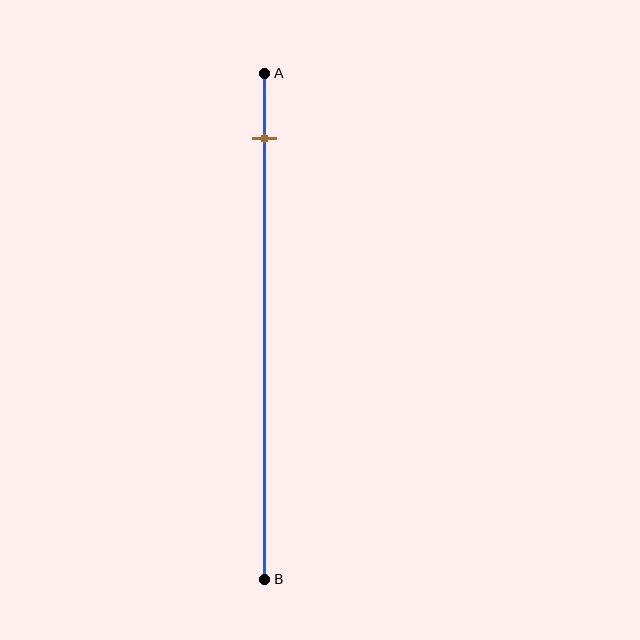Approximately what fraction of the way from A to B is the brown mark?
The brown mark is approximately 15% of the way from A to B.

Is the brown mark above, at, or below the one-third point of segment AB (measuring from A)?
The brown mark is above the one-third point of segment AB.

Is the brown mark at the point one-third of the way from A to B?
No, the mark is at about 15% from A, not at the 33% one-third point.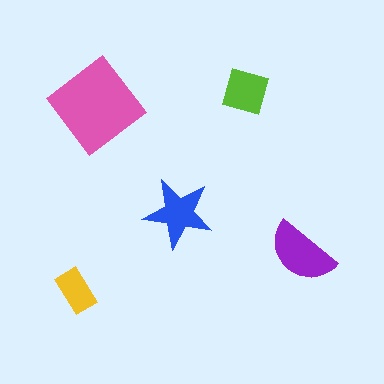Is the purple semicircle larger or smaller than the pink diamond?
Smaller.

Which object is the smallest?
The yellow rectangle.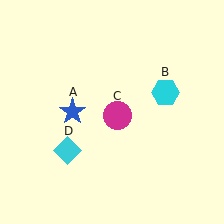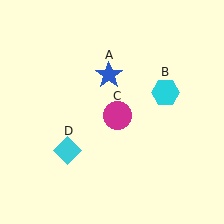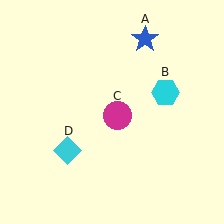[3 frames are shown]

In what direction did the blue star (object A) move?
The blue star (object A) moved up and to the right.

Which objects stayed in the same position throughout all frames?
Cyan hexagon (object B) and magenta circle (object C) and cyan diamond (object D) remained stationary.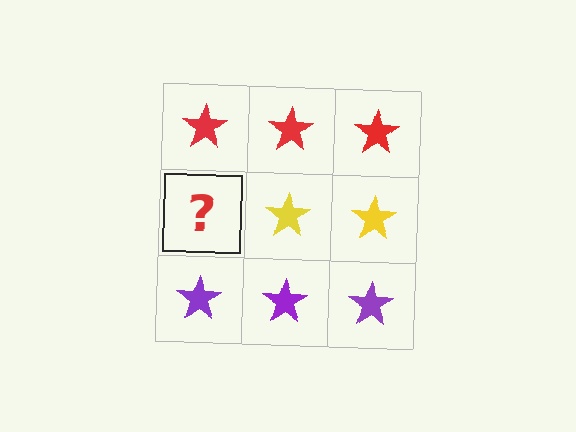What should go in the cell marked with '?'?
The missing cell should contain a yellow star.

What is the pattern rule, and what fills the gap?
The rule is that each row has a consistent color. The gap should be filled with a yellow star.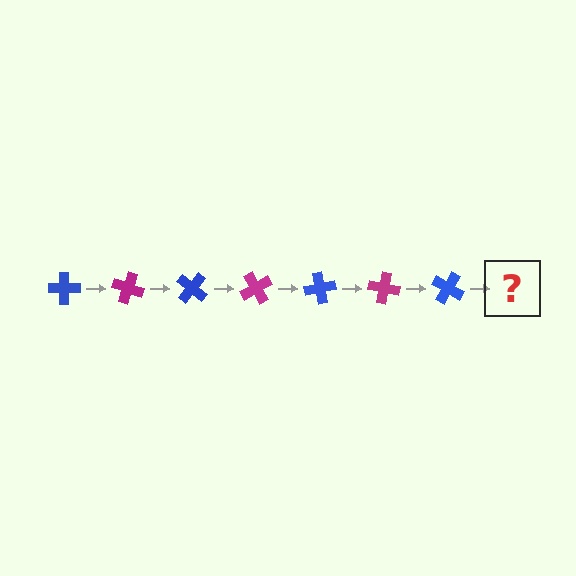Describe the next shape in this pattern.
It should be a magenta cross, rotated 140 degrees from the start.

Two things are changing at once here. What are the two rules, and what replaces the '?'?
The two rules are that it rotates 20 degrees each step and the color cycles through blue and magenta. The '?' should be a magenta cross, rotated 140 degrees from the start.